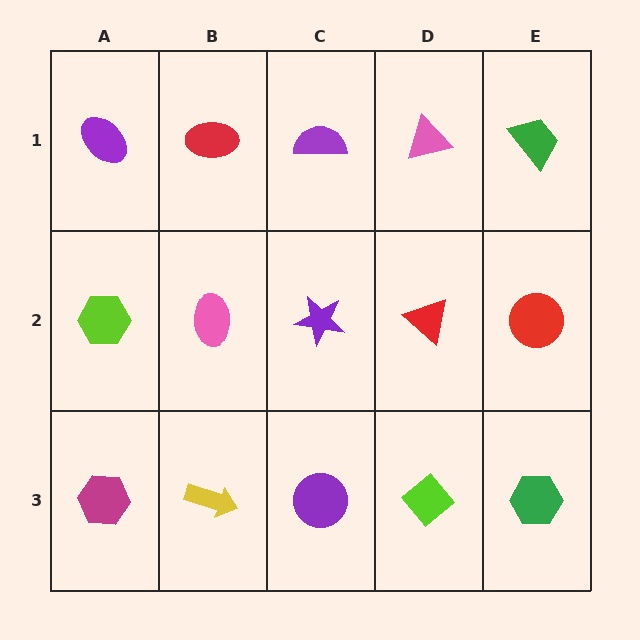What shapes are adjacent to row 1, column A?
A lime hexagon (row 2, column A), a red ellipse (row 1, column B).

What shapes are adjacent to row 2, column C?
A purple semicircle (row 1, column C), a purple circle (row 3, column C), a pink ellipse (row 2, column B), a red triangle (row 2, column D).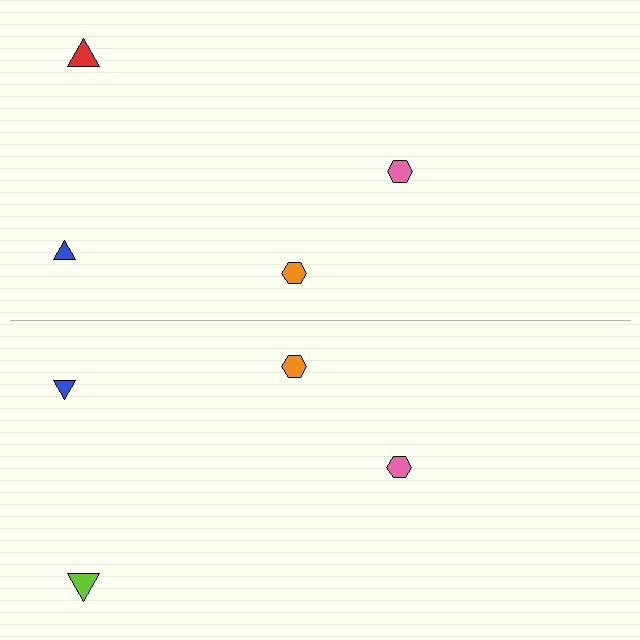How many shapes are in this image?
There are 8 shapes in this image.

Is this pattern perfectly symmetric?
No, the pattern is not perfectly symmetric. The lime triangle on the bottom side breaks the symmetry — its mirror counterpart is red.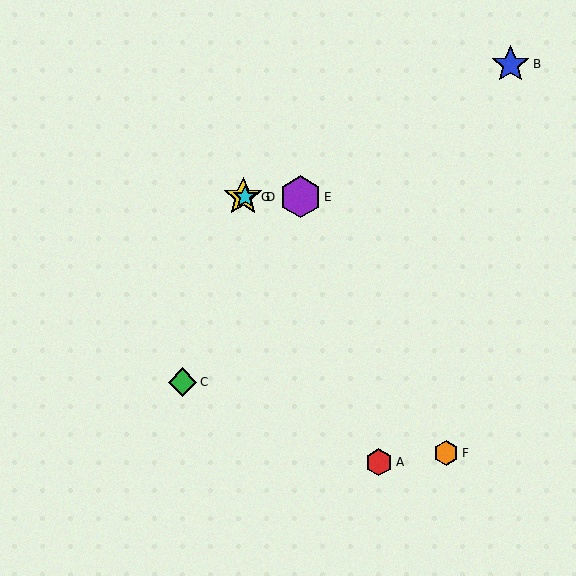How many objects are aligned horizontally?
3 objects (D, E, G) are aligned horizontally.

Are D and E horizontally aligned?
Yes, both are at y≈197.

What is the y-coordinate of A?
Object A is at y≈462.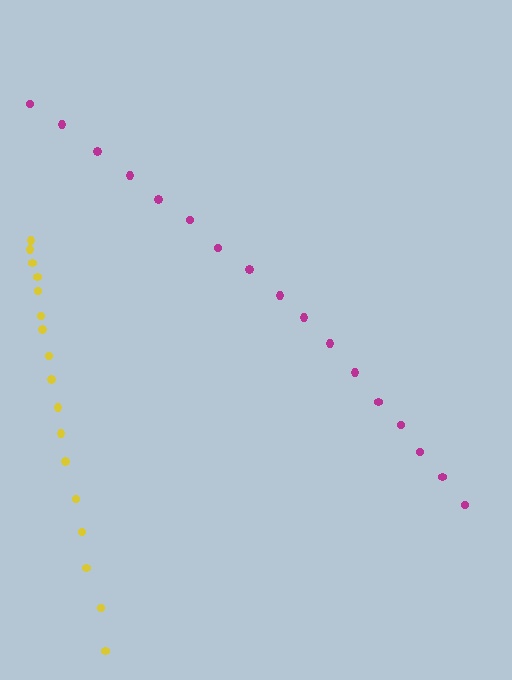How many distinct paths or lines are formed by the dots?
There are 2 distinct paths.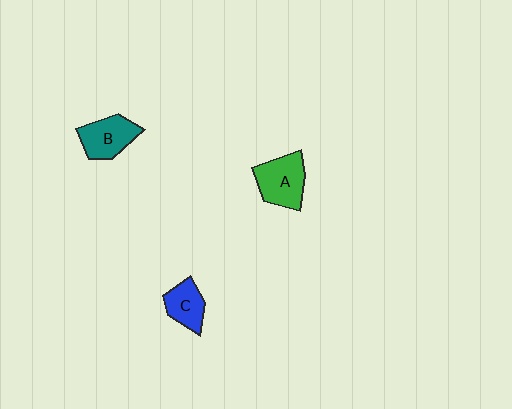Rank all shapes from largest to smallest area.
From largest to smallest: A (green), B (teal), C (blue).